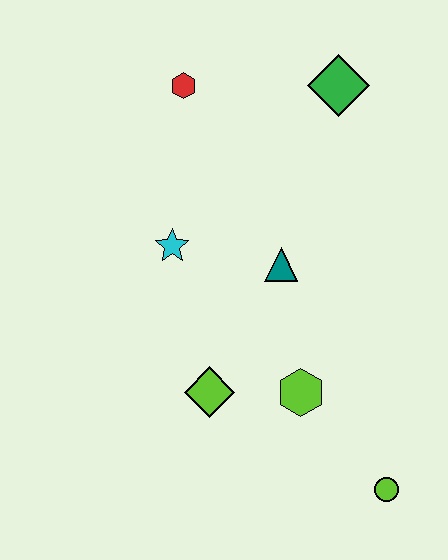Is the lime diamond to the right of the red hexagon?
Yes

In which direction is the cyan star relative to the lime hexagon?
The cyan star is above the lime hexagon.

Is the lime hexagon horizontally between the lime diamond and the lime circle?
Yes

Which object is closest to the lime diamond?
The lime hexagon is closest to the lime diamond.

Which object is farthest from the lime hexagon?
The red hexagon is farthest from the lime hexagon.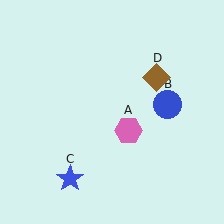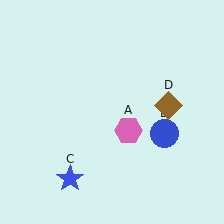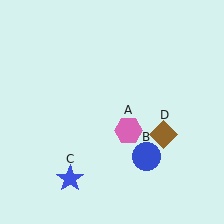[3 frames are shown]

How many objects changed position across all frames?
2 objects changed position: blue circle (object B), brown diamond (object D).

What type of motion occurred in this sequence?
The blue circle (object B), brown diamond (object D) rotated clockwise around the center of the scene.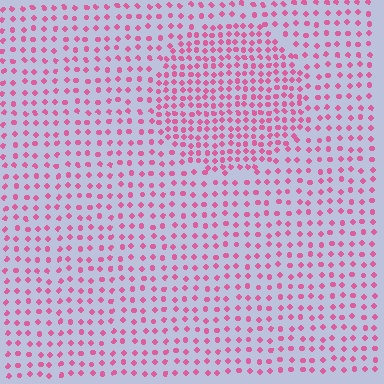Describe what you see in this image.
The image contains small pink elements arranged at two different densities. A circle-shaped region is visible where the elements are more densely packed than the surrounding area.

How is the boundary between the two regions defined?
The boundary is defined by a change in element density (approximately 1.8x ratio). All elements are the same color, size, and shape.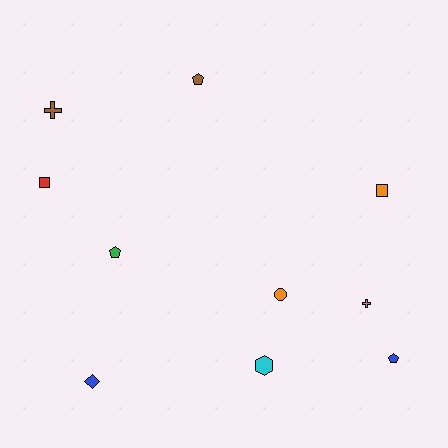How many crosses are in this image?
There are 2 crosses.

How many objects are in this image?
There are 10 objects.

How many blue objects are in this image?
There are 2 blue objects.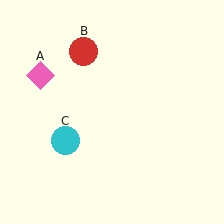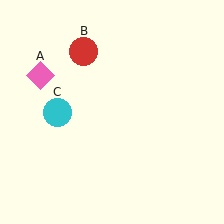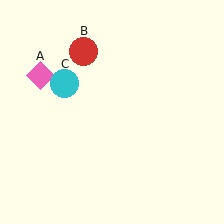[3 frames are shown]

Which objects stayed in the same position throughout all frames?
Pink diamond (object A) and red circle (object B) remained stationary.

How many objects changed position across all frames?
1 object changed position: cyan circle (object C).